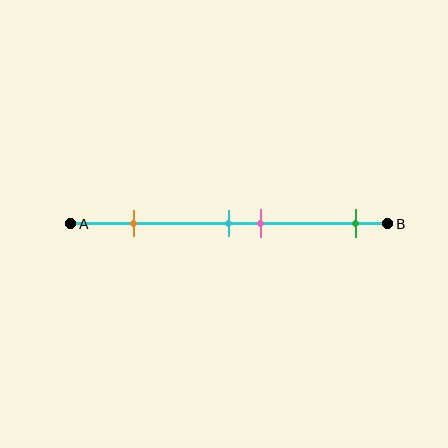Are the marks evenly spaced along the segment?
No, the marks are not evenly spaced.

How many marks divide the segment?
There are 4 marks dividing the segment.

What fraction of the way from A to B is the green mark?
The green mark is approximately 90% (0.9) of the way from A to B.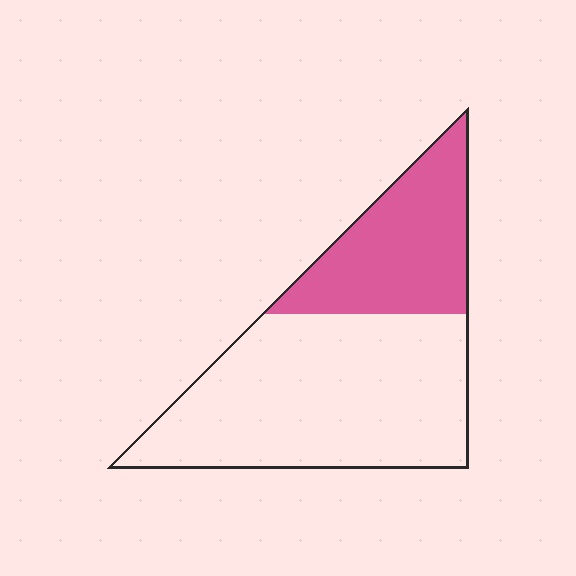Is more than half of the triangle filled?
No.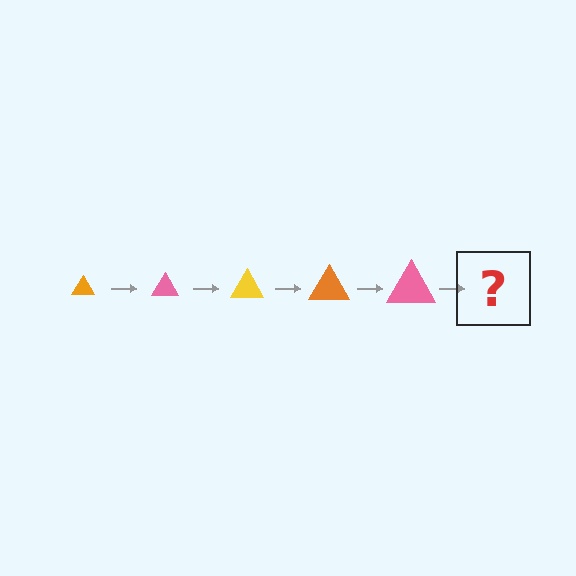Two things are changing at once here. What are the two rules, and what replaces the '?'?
The two rules are that the triangle grows larger each step and the color cycles through orange, pink, and yellow. The '?' should be a yellow triangle, larger than the previous one.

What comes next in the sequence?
The next element should be a yellow triangle, larger than the previous one.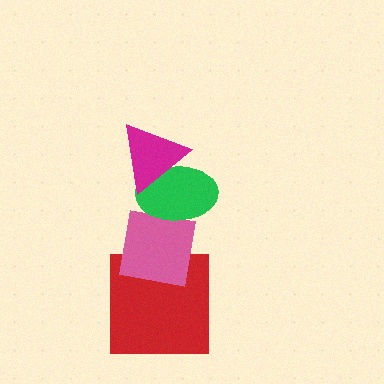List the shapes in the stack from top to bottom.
From top to bottom: the magenta triangle, the green ellipse, the pink square, the red square.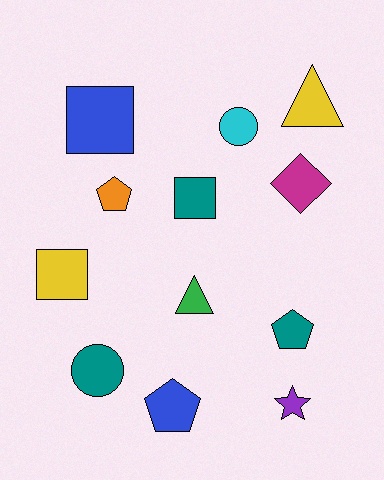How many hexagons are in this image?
There are no hexagons.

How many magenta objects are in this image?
There is 1 magenta object.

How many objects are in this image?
There are 12 objects.